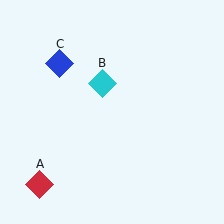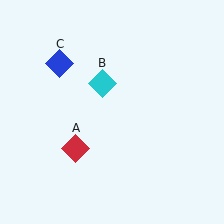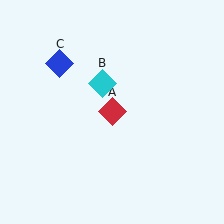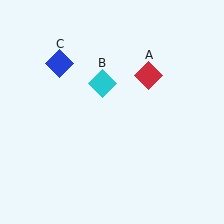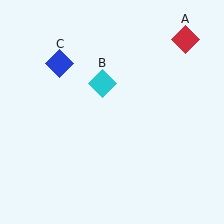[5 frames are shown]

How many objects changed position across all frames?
1 object changed position: red diamond (object A).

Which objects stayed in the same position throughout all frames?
Cyan diamond (object B) and blue diamond (object C) remained stationary.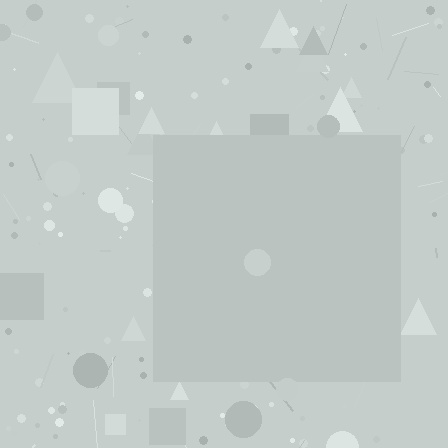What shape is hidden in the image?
A square is hidden in the image.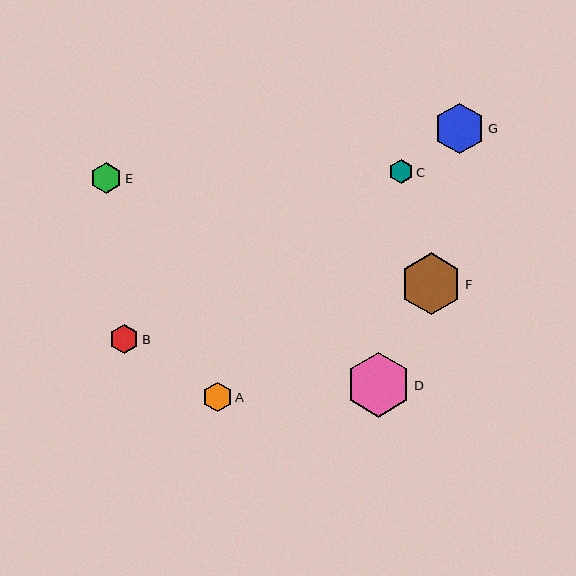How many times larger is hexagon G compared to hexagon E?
Hexagon G is approximately 1.6 times the size of hexagon E.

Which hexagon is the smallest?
Hexagon C is the smallest with a size of approximately 24 pixels.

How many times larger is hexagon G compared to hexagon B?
Hexagon G is approximately 1.7 times the size of hexagon B.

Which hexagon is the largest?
Hexagon D is the largest with a size of approximately 65 pixels.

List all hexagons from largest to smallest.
From largest to smallest: D, F, G, E, B, A, C.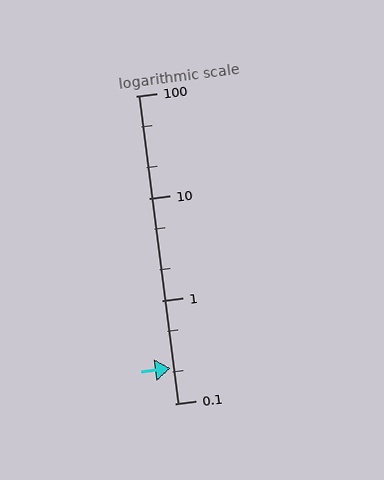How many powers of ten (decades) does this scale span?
The scale spans 3 decades, from 0.1 to 100.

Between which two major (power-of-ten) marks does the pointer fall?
The pointer is between 0.1 and 1.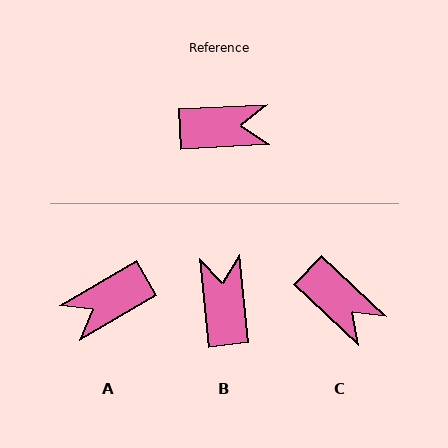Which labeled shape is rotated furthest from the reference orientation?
A, about 153 degrees away.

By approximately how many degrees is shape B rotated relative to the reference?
Approximately 93 degrees counter-clockwise.